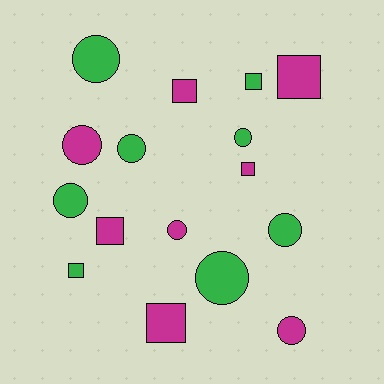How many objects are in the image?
There are 16 objects.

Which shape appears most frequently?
Circle, with 9 objects.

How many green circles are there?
There are 6 green circles.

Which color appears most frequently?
Green, with 8 objects.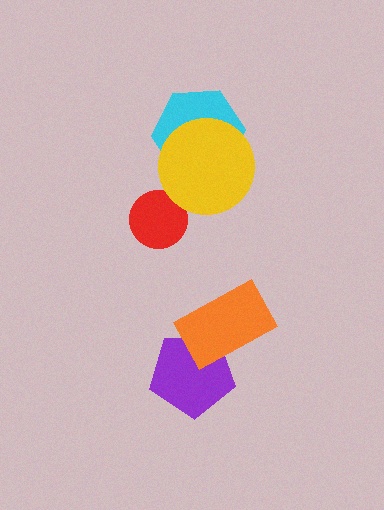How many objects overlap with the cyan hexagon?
1 object overlaps with the cyan hexagon.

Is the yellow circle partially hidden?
No, no other shape covers it.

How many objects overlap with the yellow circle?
1 object overlaps with the yellow circle.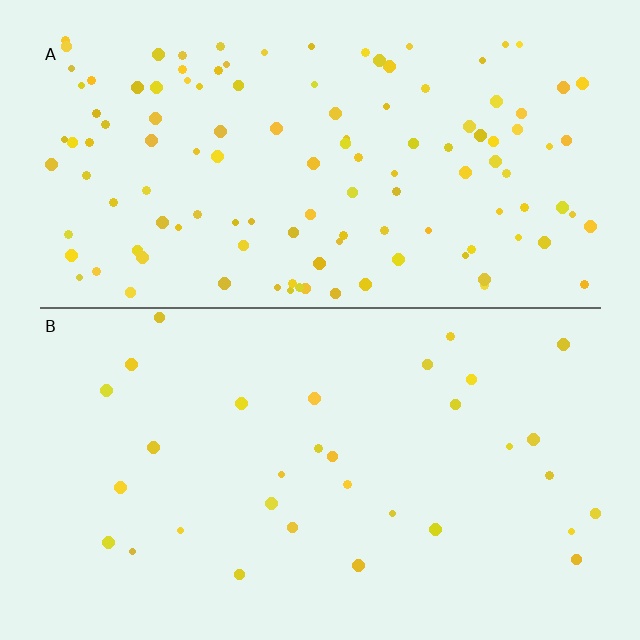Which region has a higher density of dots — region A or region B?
A (the top).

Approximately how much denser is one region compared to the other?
Approximately 3.8× — region A over region B.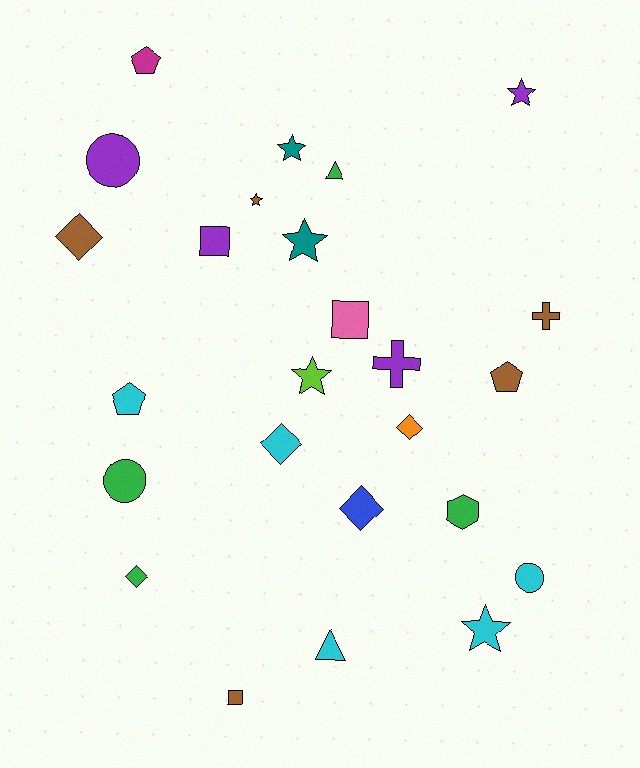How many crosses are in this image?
There are 2 crosses.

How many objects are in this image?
There are 25 objects.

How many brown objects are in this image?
There are 5 brown objects.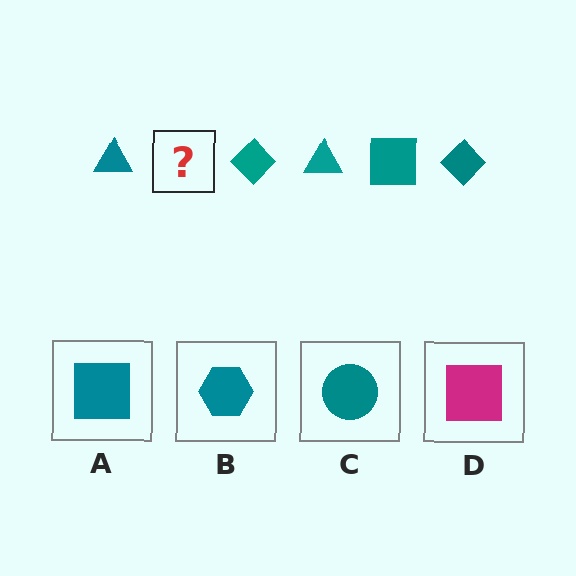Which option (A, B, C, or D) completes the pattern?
A.